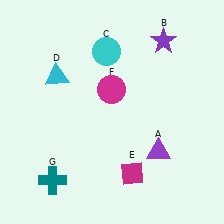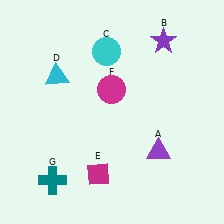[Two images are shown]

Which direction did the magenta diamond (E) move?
The magenta diamond (E) moved left.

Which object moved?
The magenta diamond (E) moved left.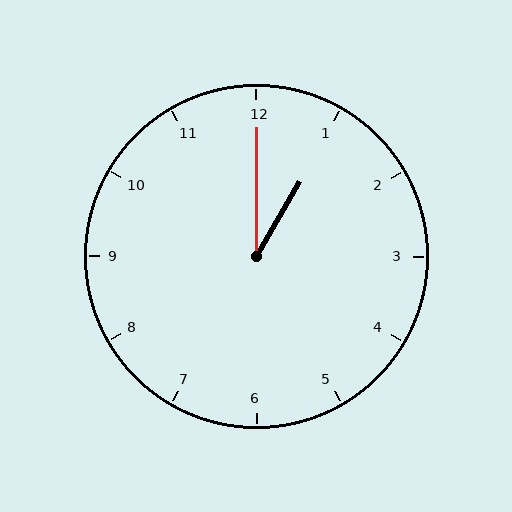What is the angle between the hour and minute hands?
Approximately 30 degrees.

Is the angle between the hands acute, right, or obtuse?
It is acute.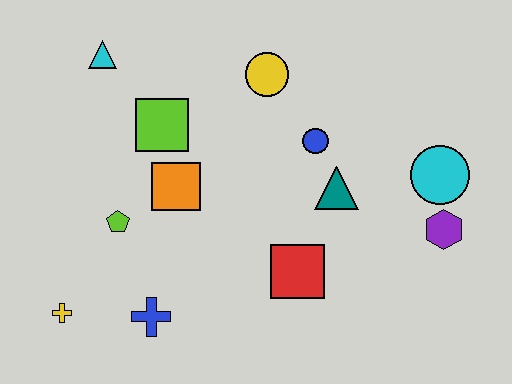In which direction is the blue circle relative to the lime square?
The blue circle is to the right of the lime square.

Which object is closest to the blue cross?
The yellow cross is closest to the blue cross.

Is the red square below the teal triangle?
Yes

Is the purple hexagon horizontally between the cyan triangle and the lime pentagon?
No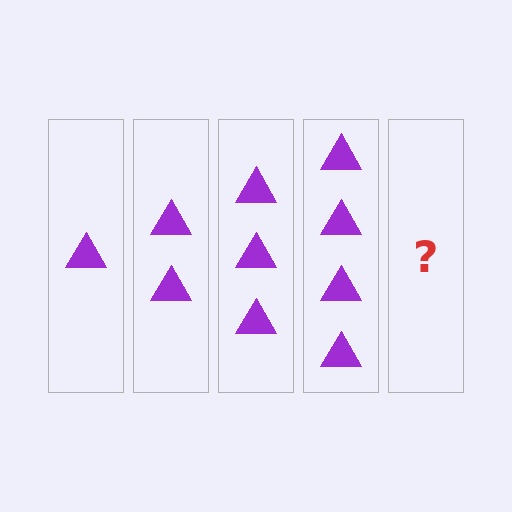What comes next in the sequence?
The next element should be 5 triangles.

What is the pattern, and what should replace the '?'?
The pattern is that each step adds one more triangle. The '?' should be 5 triangles.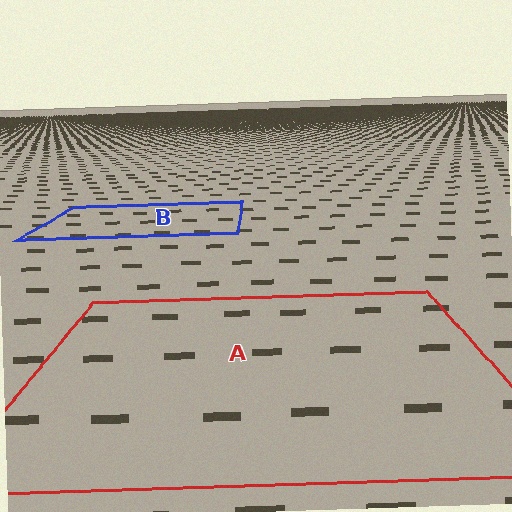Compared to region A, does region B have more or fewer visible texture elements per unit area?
Region B has more texture elements per unit area — they are packed more densely because it is farther away.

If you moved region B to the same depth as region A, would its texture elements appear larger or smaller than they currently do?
They would appear larger. At a closer depth, the same texture elements are projected at a bigger on-screen size.